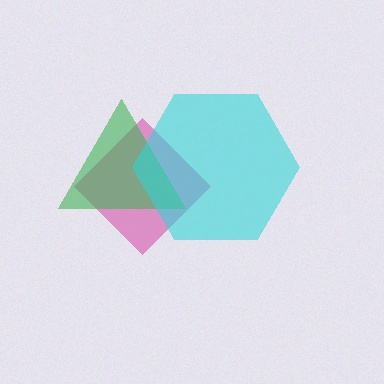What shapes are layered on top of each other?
The layered shapes are: a pink diamond, a green triangle, a cyan hexagon.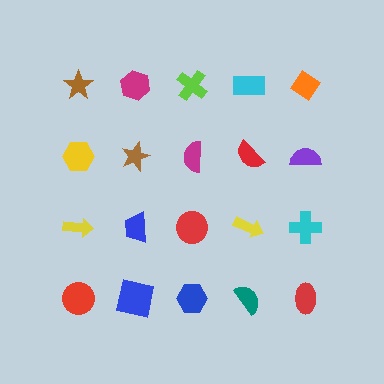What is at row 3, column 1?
A yellow arrow.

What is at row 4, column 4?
A teal semicircle.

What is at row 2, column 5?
A purple semicircle.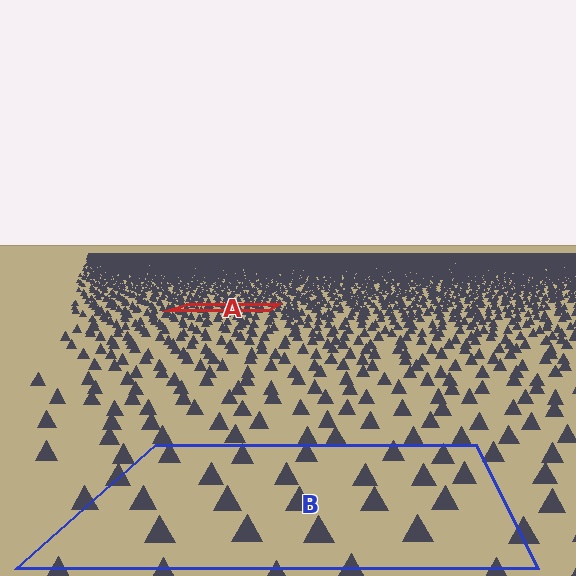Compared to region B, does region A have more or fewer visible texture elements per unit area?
Region A has more texture elements per unit area — they are packed more densely because it is farther away.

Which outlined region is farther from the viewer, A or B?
Region A is farther from the viewer — the texture elements inside it appear smaller and more densely packed.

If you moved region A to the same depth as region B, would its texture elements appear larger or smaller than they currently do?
They would appear larger. At a closer depth, the same texture elements are projected at a bigger on-screen size.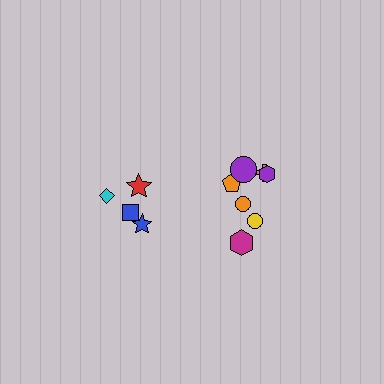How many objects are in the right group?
There are 7 objects.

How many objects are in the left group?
There are 4 objects.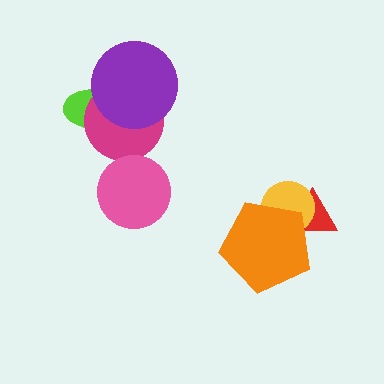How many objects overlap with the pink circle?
0 objects overlap with the pink circle.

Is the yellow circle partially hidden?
Yes, it is partially covered by another shape.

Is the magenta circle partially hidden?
Yes, it is partially covered by another shape.